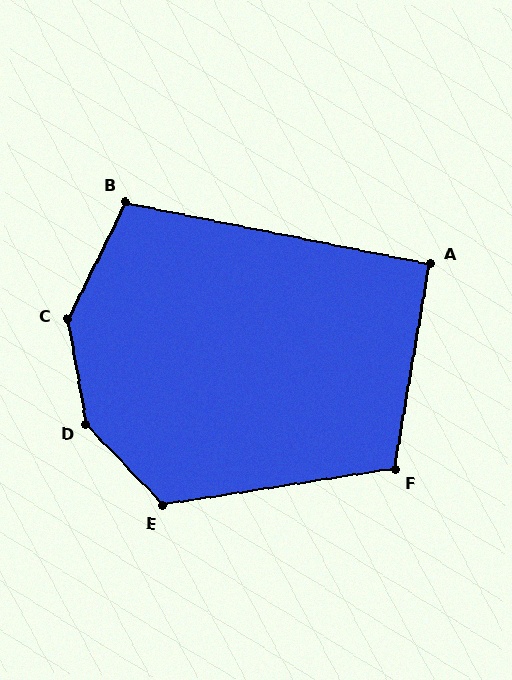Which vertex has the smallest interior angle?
A, at approximately 92 degrees.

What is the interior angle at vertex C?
Approximately 143 degrees (obtuse).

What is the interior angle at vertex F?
Approximately 108 degrees (obtuse).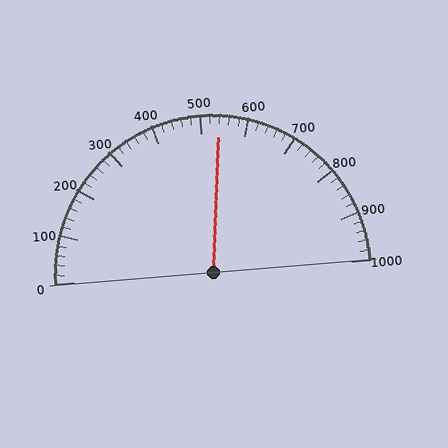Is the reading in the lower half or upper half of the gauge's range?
The reading is in the upper half of the range (0 to 1000).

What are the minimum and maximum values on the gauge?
The gauge ranges from 0 to 1000.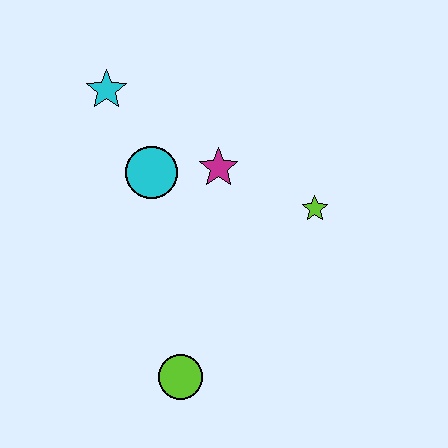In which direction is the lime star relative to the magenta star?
The lime star is to the right of the magenta star.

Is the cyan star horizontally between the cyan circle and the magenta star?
No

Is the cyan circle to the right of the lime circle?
No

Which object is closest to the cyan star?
The cyan circle is closest to the cyan star.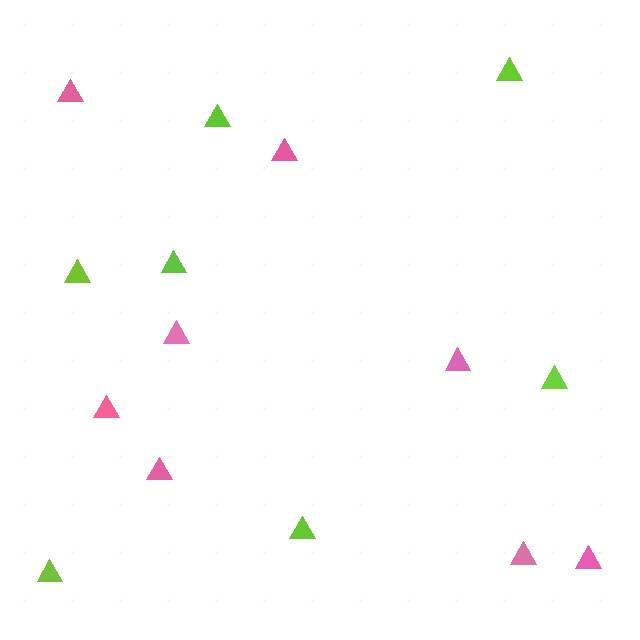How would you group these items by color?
There are 2 groups: one group of lime triangles (7) and one group of pink triangles (8).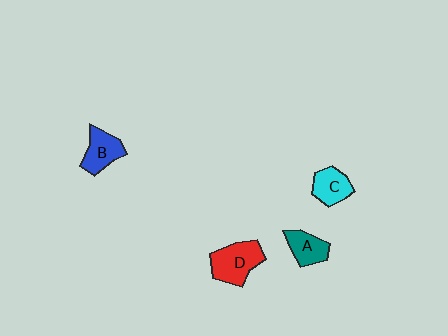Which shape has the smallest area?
Shape A (teal).